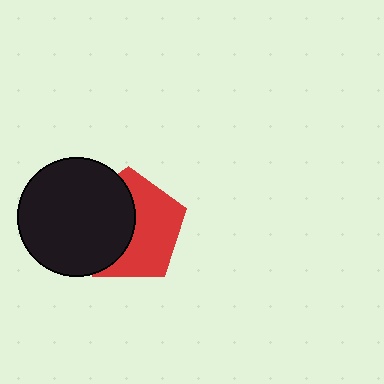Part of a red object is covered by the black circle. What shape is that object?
It is a pentagon.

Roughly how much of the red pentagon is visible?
About half of it is visible (roughly 53%).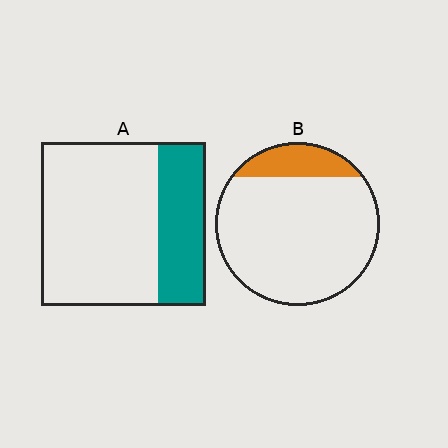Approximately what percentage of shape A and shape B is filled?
A is approximately 30% and B is approximately 15%.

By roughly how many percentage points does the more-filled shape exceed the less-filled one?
By roughly 15 percentage points (A over B).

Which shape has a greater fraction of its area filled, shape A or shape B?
Shape A.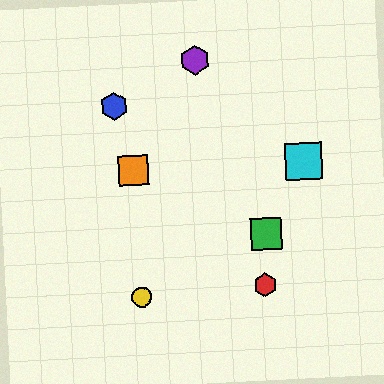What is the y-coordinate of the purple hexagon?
The purple hexagon is at y≈60.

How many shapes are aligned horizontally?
2 shapes (the orange square, the cyan square) are aligned horizontally.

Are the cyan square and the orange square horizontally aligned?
Yes, both are at y≈162.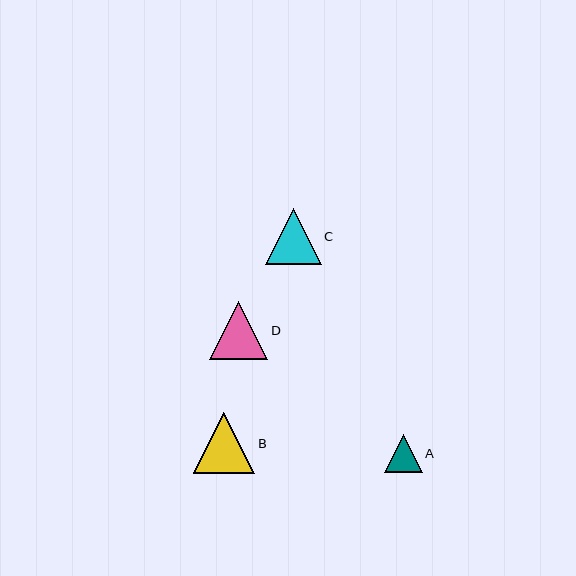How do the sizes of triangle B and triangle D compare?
Triangle B and triangle D are approximately the same size.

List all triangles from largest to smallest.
From largest to smallest: B, D, C, A.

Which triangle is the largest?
Triangle B is the largest with a size of approximately 61 pixels.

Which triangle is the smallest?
Triangle A is the smallest with a size of approximately 37 pixels.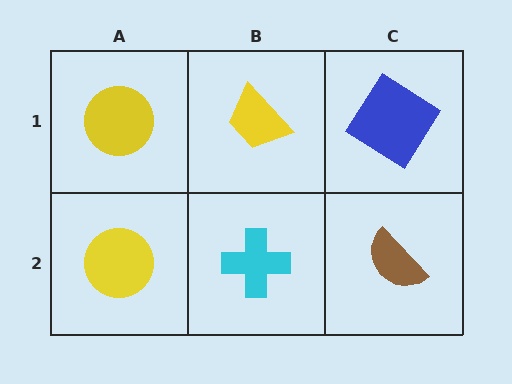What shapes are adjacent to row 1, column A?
A yellow circle (row 2, column A), a yellow trapezoid (row 1, column B).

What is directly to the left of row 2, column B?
A yellow circle.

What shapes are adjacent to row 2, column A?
A yellow circle (row 1, column A), a cyan cross (row 2, column B).